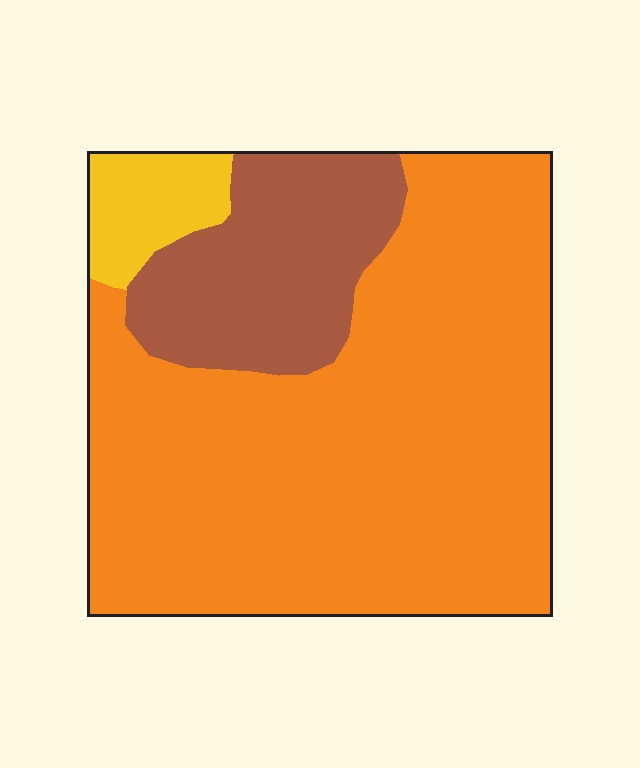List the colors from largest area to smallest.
From largest to smallest: orange, brown, yellow.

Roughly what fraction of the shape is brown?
Brown covers 20% of the shape.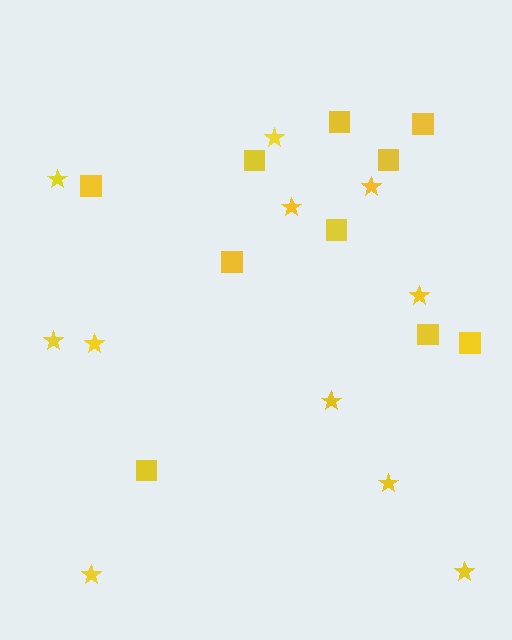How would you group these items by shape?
There are 2 groups: one group of stars (11) and one group of squares (10).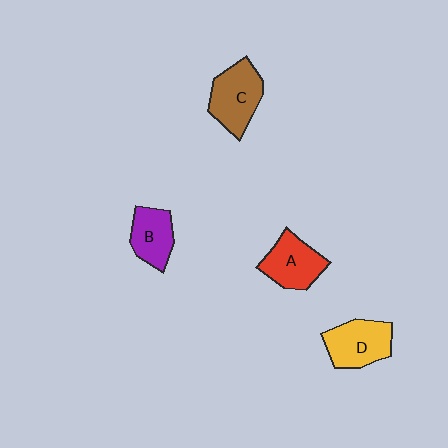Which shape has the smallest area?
Shape B (purple).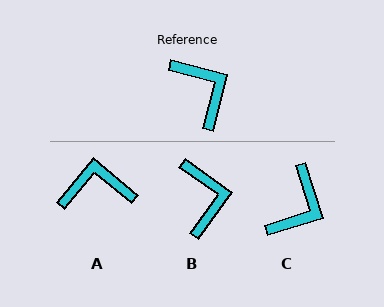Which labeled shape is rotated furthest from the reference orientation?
A, about 64 degrees away.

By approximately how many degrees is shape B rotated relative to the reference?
Approximately 22 degrees clockwise.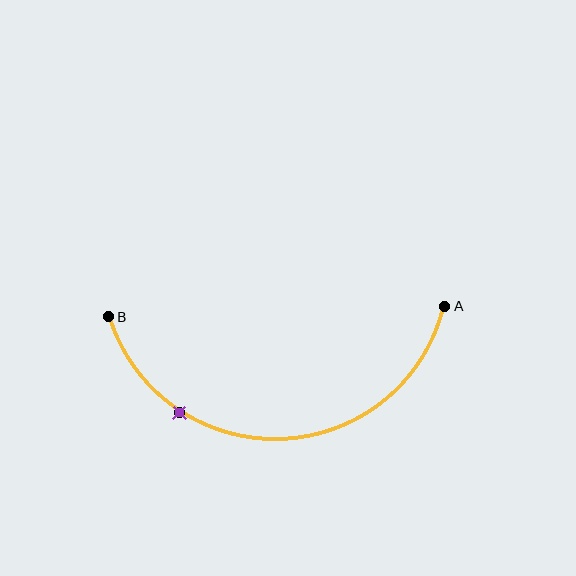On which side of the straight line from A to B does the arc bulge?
The arc bulges below the straight line connecting A and B.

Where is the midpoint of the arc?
The arc midpoint is the point on the curve farthest from the straight line joining A and B. It sits below that line.